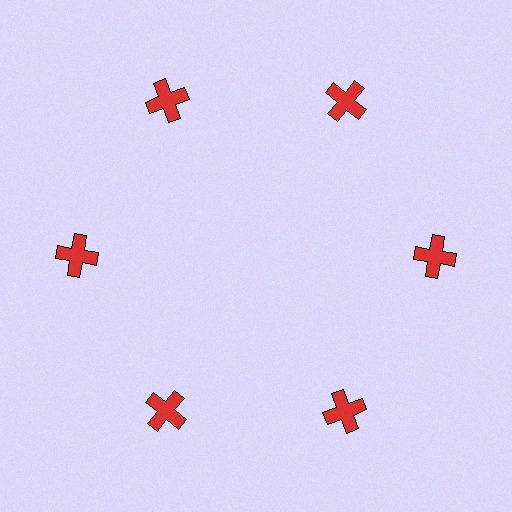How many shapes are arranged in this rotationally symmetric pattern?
There are 6 shapes, arranged in 6 groups of 1.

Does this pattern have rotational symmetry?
Yes, this pattern has 6-fold rotational symmetry. It looks the same after rotating 60 degrees around the center.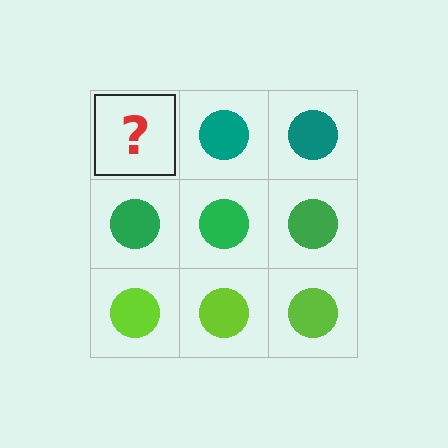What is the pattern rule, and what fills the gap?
The rule is that each row has a consistent color. The gap should be filled with a teal circle.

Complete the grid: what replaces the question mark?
The question mark should be replaced with a teal circle.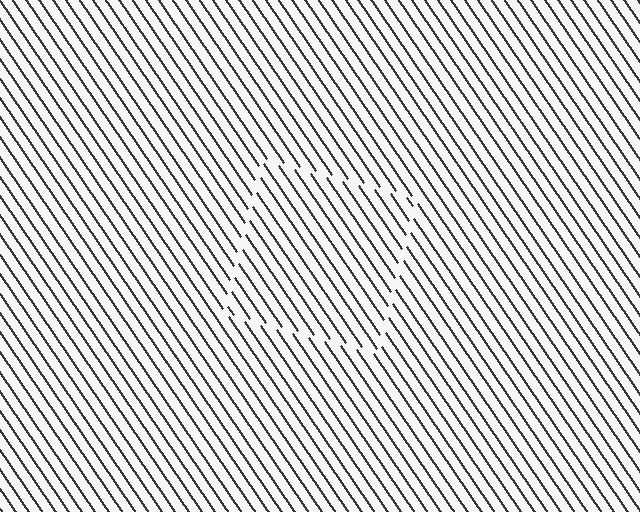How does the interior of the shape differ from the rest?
The interior of the shape contains the same grating, shifted by half a period — the contour is defined by the phase discontinuity where line-ends from the inner and outer gratings abut.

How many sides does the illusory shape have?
4 sides — the line-ends trace a square.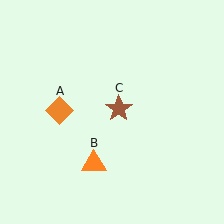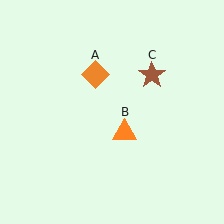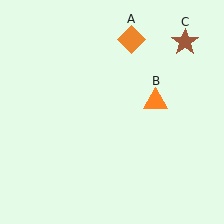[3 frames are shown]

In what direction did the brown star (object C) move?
The brown star (object C) moved up and to the right.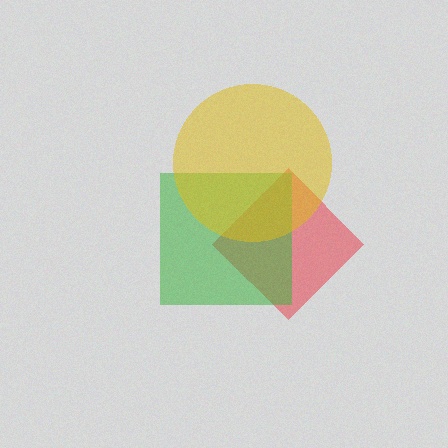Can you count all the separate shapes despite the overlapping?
Yes, there are 3 separate shapes.